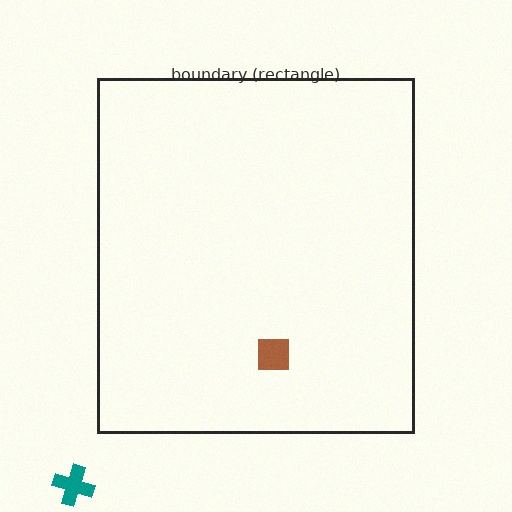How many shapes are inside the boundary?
1 inside, 1 outside.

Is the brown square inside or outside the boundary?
Inside.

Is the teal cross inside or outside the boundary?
Outside.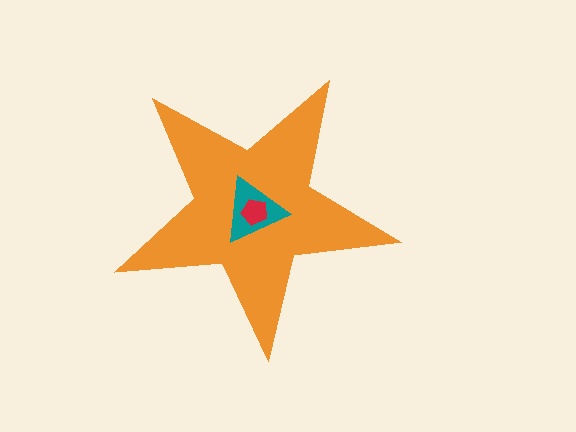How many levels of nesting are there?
3.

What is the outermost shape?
The orange star.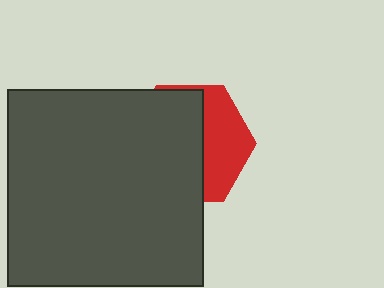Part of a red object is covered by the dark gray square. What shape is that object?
It is a hexagon.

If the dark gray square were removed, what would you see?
You would see the complete red hexagon.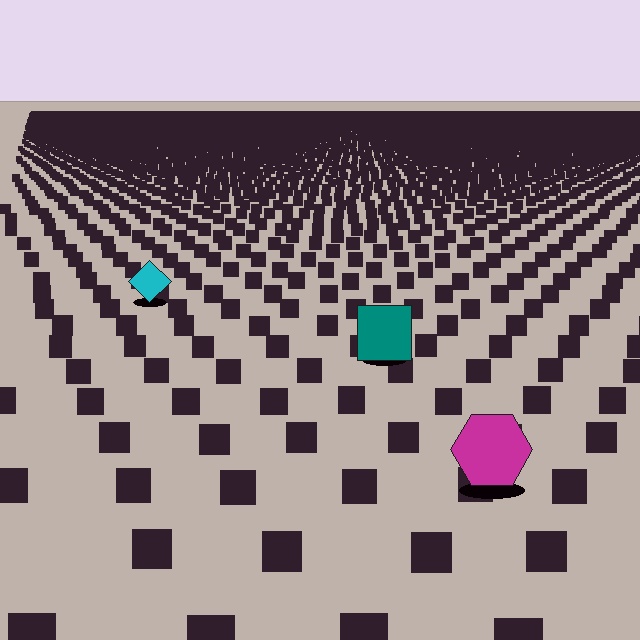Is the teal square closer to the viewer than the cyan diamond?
Yes. The teal square is closer — you can tell from the texture gradient: the ground texture is coarser near it.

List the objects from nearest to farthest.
From nearest to farthest: the magenta hexagon, the teal square, the cyan diamond.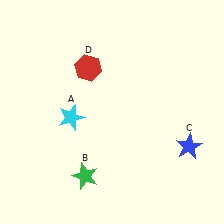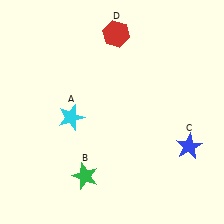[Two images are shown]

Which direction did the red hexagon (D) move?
The red hexagon (D) moved up.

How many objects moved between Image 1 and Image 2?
1 object moved between the two images.